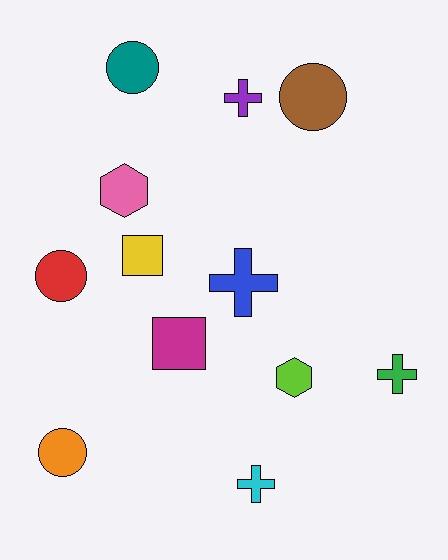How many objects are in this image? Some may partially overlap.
There are 12 objects.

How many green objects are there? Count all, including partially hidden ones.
There is 1 green object.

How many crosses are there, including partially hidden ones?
There are 4 crosses.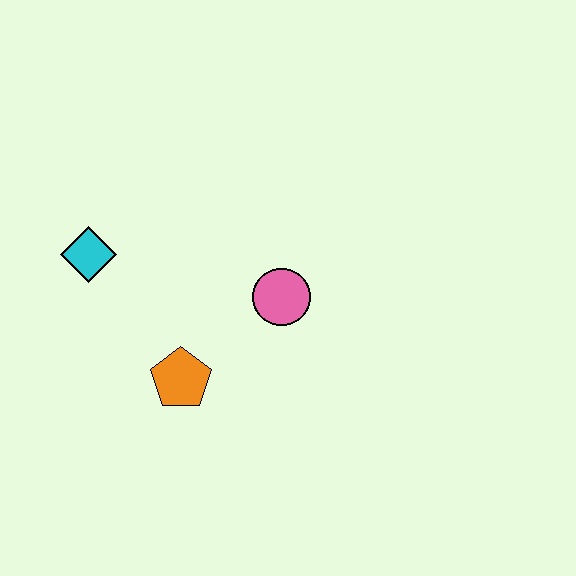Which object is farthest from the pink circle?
The cyan diamond is farthest from the pink circle.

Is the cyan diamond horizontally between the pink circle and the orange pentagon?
No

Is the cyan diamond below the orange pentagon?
No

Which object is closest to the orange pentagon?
The pink circle is closest to the orange pentagon.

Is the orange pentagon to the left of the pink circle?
Yes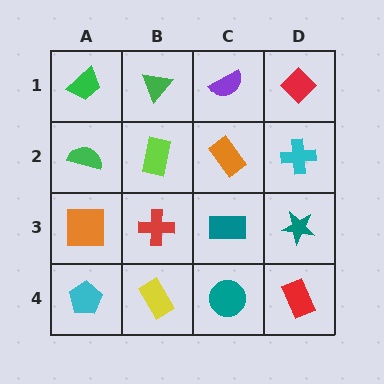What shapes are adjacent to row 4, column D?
A teal star (row 3, column D), a teal circle (row 4, column C).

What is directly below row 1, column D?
A cyan cross.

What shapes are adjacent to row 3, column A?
A green semicircle (row 2, column A), a cyan pentagon (row 4, column A), a red cross (row 3, column B).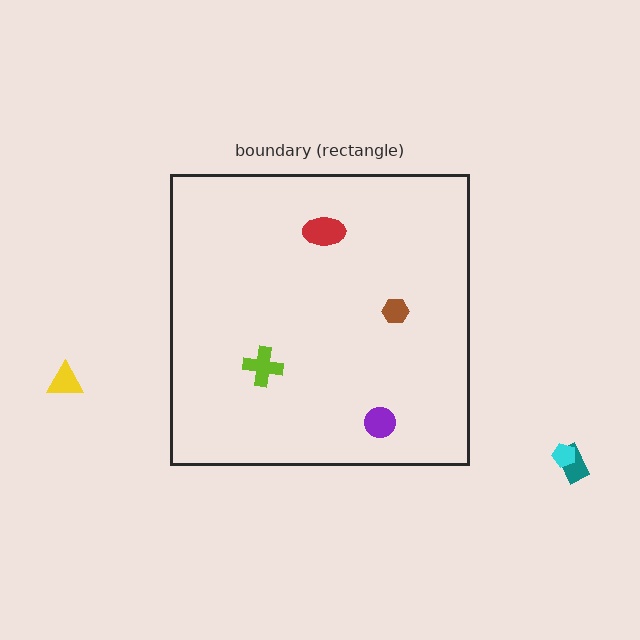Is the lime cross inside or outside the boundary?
Inside.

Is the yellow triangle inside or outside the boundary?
Outside.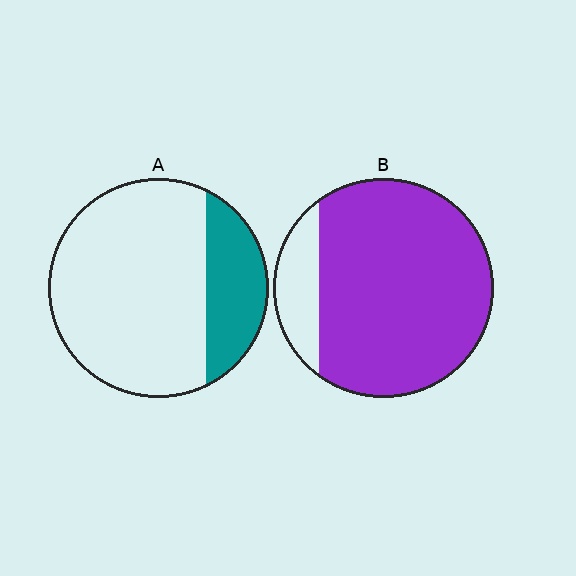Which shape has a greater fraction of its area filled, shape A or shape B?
Shape B.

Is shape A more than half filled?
No.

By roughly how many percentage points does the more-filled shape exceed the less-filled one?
By roughly 60 percentage points (B over A).